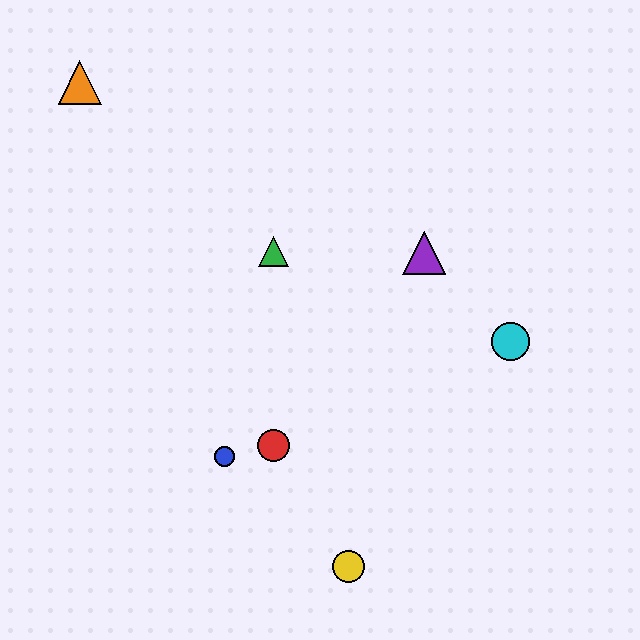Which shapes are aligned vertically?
The red circle, the green triangle are aligned vertically.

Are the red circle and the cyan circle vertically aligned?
No, the red circle is at x≈273 and the cyan circle is at x≈510.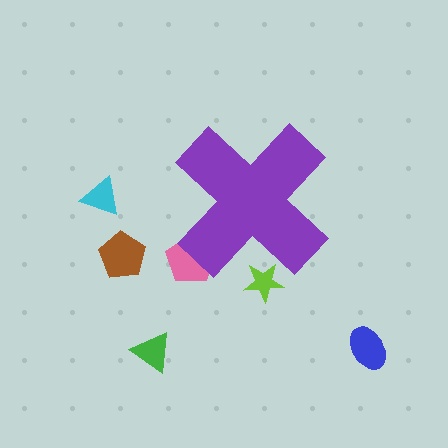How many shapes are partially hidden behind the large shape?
2 shapes are partially hidden.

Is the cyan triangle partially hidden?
No, the cyan triangle is fully visible.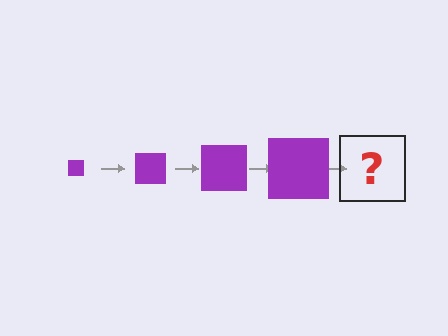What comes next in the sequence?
The next element should be a purple square, larger than the previous one.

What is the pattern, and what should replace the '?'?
The pattern is that the square gets progressively larger each step. The '?' should be a purple square, larger than the previous one.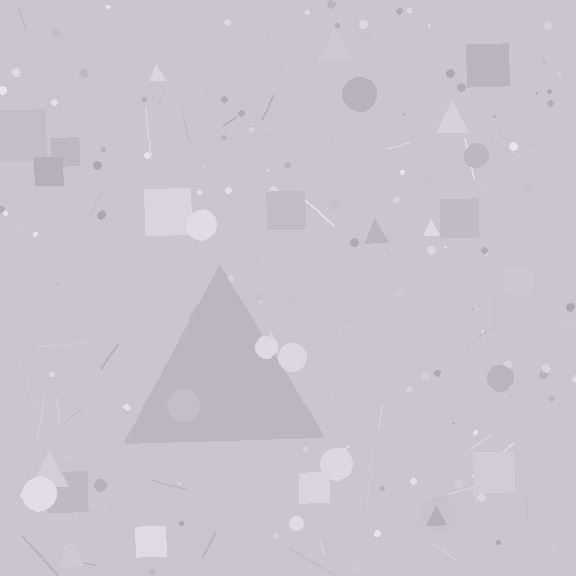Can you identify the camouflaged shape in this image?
The camouflaged shape is a triangle.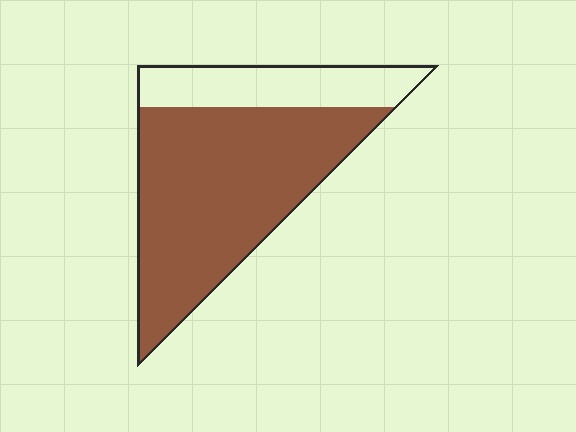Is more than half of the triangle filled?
Yes.